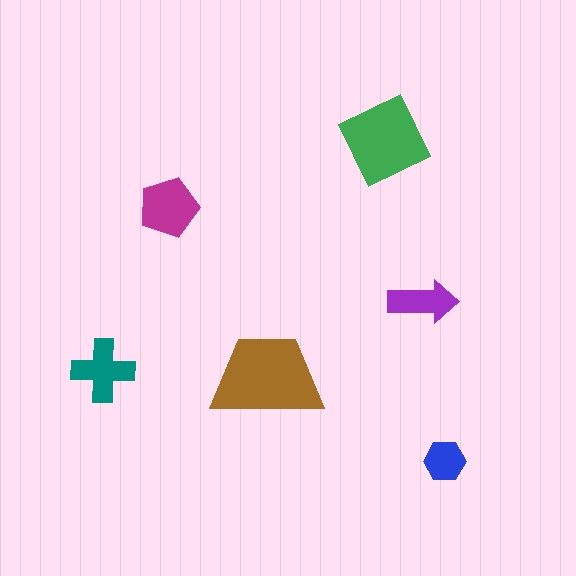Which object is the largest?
The brown trapezoid.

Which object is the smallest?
The blue hexagon.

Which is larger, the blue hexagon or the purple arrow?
The purple arrow.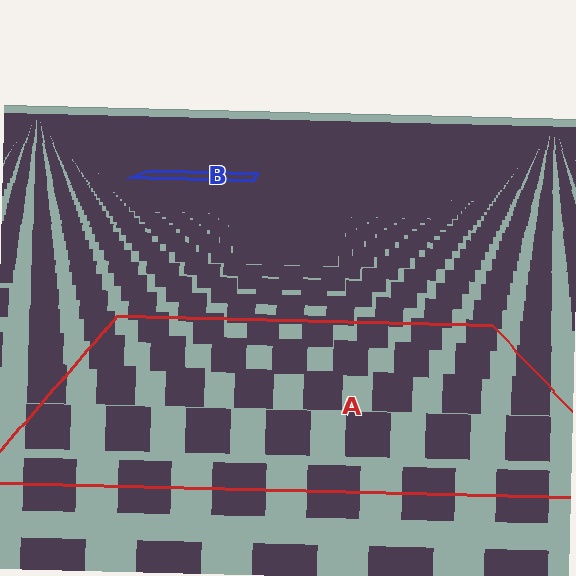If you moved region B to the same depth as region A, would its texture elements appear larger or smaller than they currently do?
They would appear larger. At a closer depth, the same texture elements are projected at a bigger on-screen size.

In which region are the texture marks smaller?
The texture marks are smaller in region B, because it is farther away.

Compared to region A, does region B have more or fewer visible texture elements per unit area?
Region B has more texture elements per unit area — they are packed more densely because it is farther away.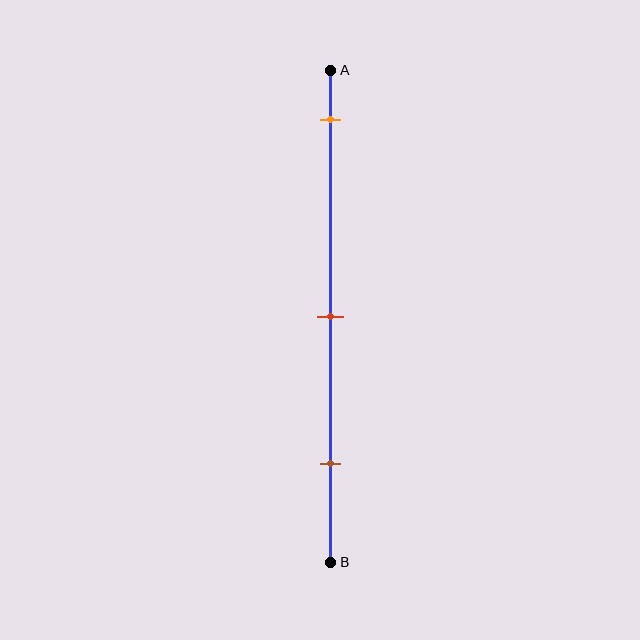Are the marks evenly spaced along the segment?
Yes, the marks are approximately evenly spaced.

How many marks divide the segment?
There are 3 marks dividing the segment.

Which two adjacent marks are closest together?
The red and brown marks are the closest adjacent pair.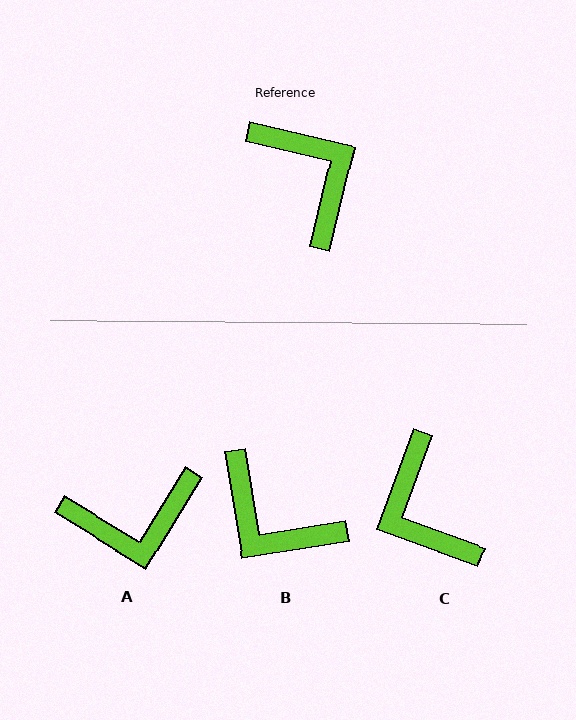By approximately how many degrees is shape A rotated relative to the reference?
Approximately 108 degrees clockwise.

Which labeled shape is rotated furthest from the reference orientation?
C, about 174 degrees away.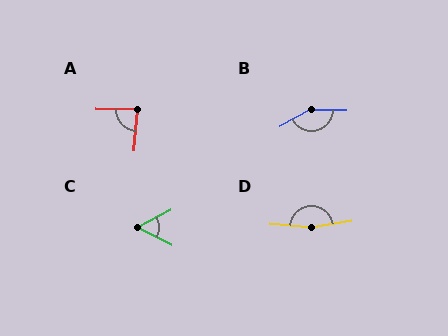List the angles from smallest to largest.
C (54°), A (85°), B (150°), D (165°).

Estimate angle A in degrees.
Approximately 85 degrees.